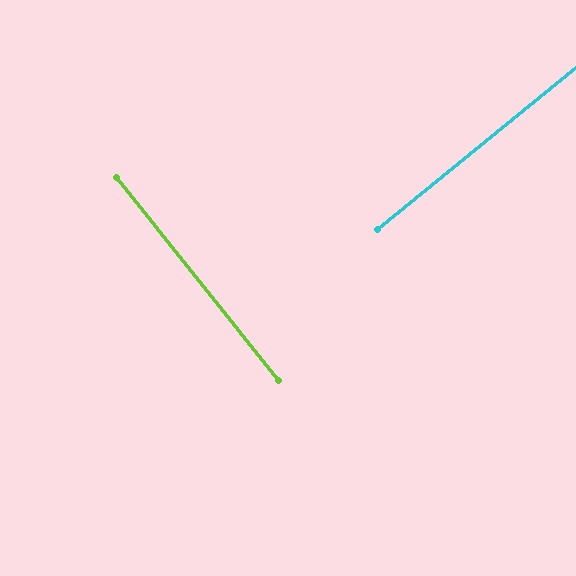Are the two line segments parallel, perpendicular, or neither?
Perpendicular — they meet at approximately 90°.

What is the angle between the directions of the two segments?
Approximately 90 degrees.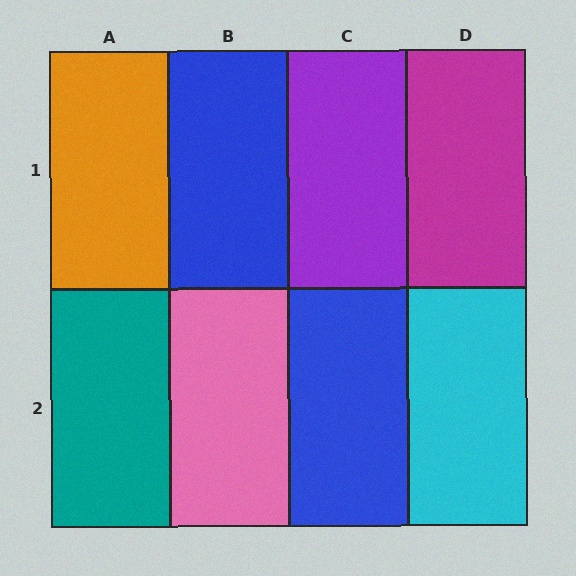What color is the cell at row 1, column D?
Magenta.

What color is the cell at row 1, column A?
Orange.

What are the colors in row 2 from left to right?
Teal, pink, blue, cyan.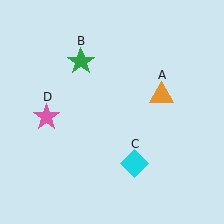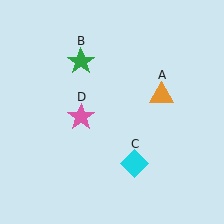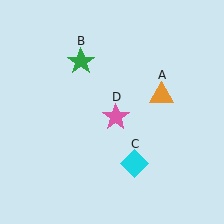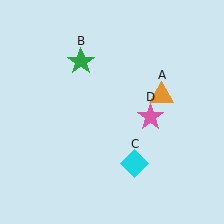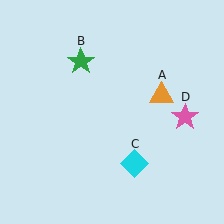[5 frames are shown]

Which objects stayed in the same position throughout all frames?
Orange triangle (object A) and green star (object B) and cyan diamond (object C) remained stationary.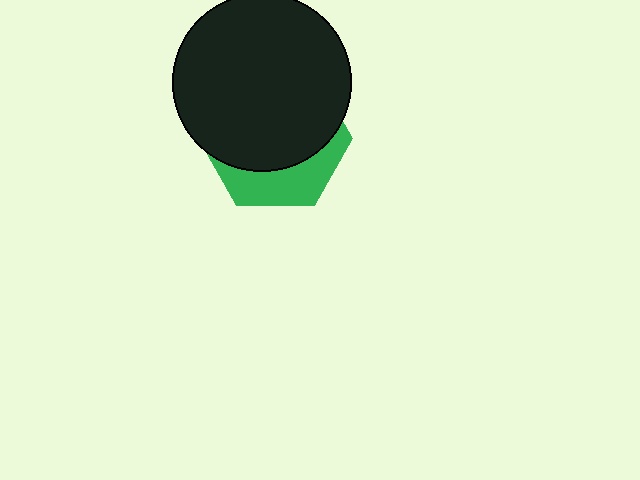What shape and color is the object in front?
The object in front is a black circle.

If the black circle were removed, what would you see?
You would see the complete green hexagon.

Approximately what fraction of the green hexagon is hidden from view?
Roughly 69% of the green hexagon is hidden behind the black circle.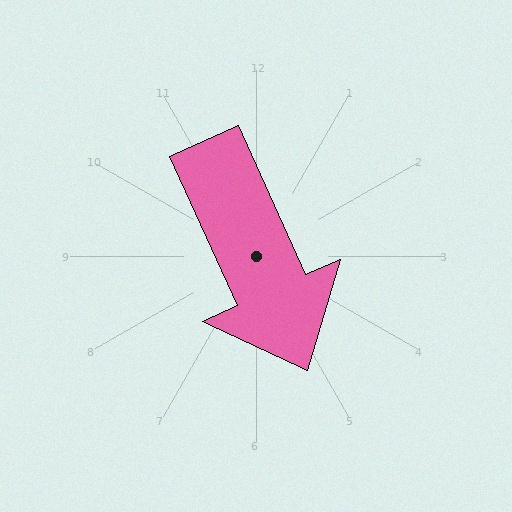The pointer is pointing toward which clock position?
Roughly 5 o'clock.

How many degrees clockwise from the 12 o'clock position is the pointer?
Approximately 156 degrees.